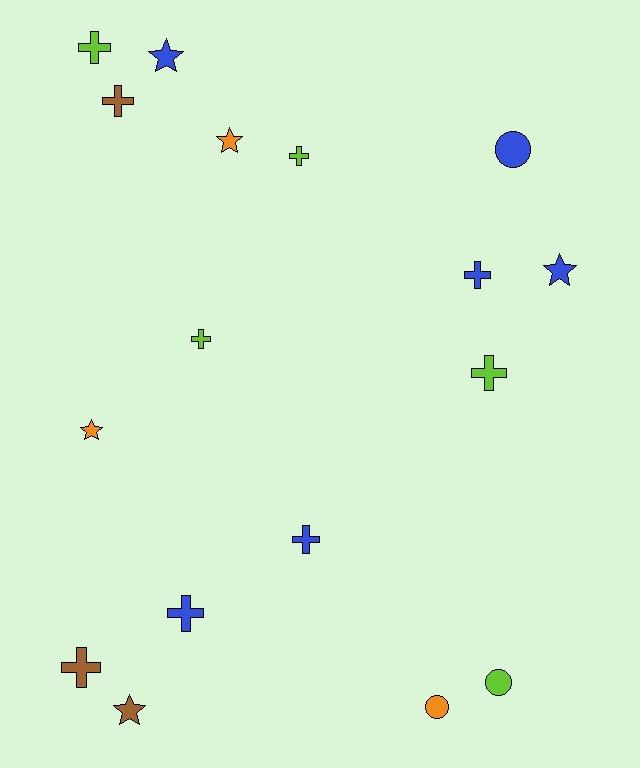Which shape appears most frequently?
Cross, with 9 objects.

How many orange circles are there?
There is 1 orange circle.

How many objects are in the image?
There are 17 objects.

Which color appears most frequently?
Blue, with 6 objects.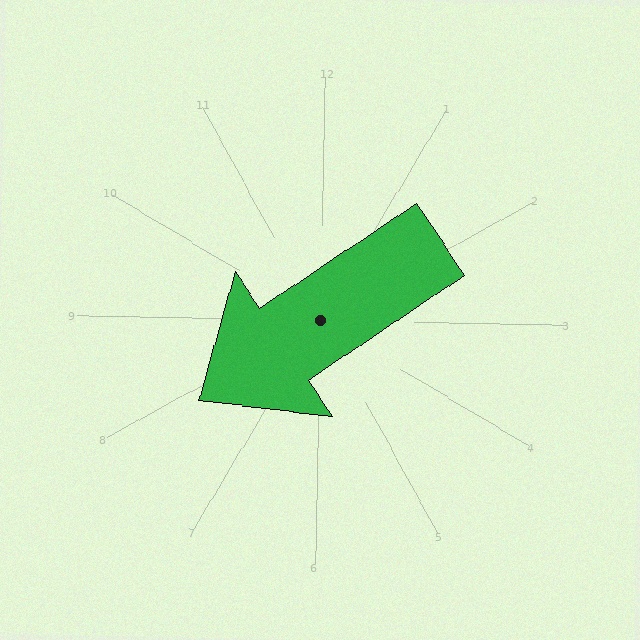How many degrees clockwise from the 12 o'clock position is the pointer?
Approximately 235 degrees.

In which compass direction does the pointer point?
Southwest.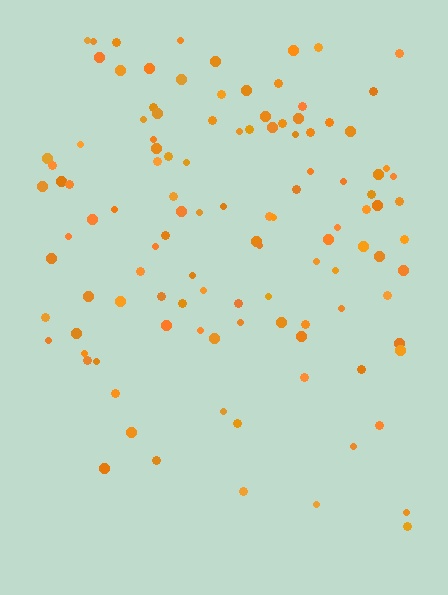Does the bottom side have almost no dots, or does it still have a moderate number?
Still a moderate number, just noticeably fewer than the top.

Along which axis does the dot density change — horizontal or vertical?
Vertical.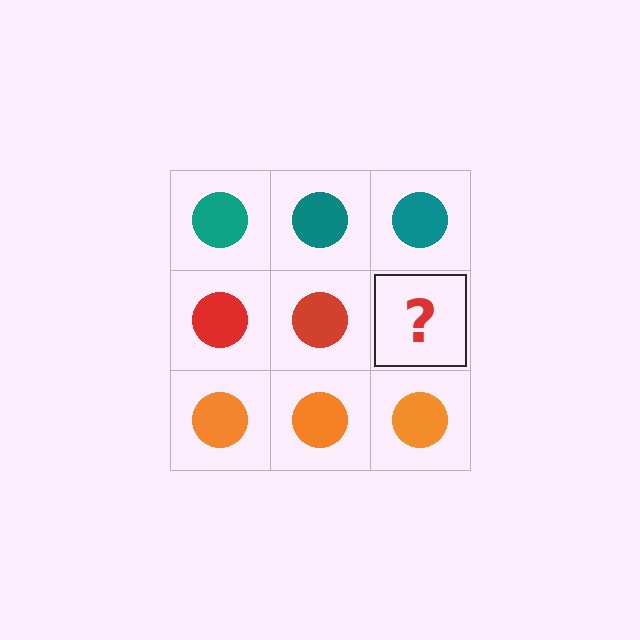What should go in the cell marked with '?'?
The missing cell should contain a red circle.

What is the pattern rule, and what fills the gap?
The rule is that each row has a consistent color. The gap should be filled with a red circle.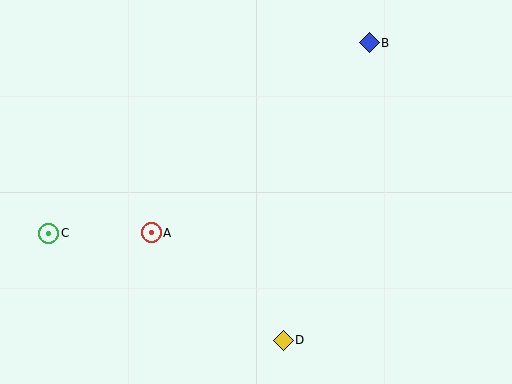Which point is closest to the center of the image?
Point A at (151, 233) is closest to the center.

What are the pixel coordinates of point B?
Point B is at (369, 43).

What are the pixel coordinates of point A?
Point A is at (151, 233).